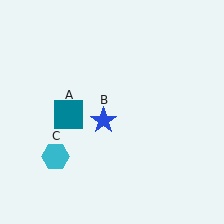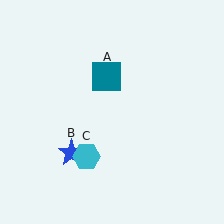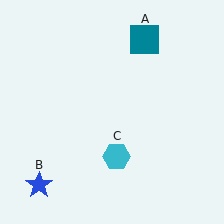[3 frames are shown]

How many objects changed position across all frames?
3 objects changed position: teal square (object A), blue star (object B), cyan hexagon (object C).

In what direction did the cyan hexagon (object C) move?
The cyan hexagon (object C) moved right.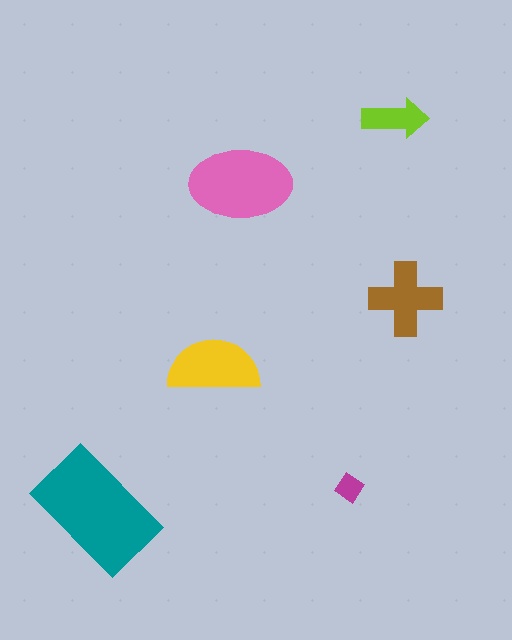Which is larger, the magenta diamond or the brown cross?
The brown cross.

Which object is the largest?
The teal rectangle.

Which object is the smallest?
The magenta diamond.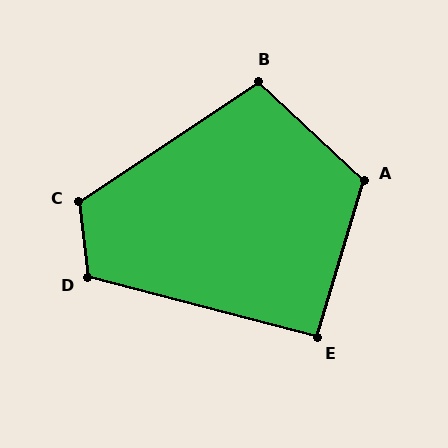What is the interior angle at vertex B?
Approximately 103 degrees (obtuse).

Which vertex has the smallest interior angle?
E, at approximately 92 degrees.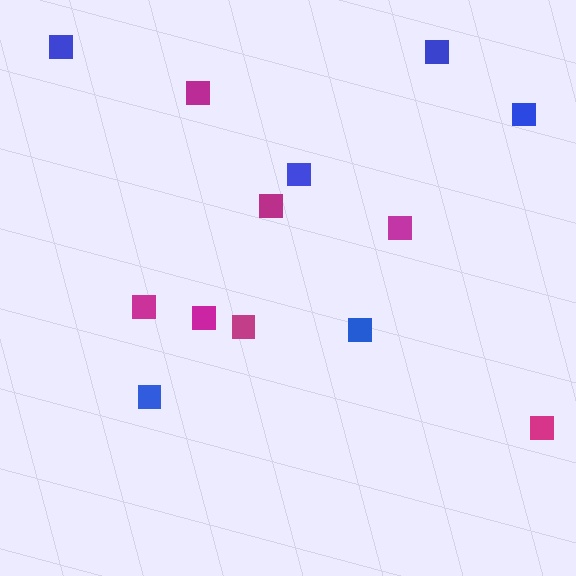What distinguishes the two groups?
There are 2 groups: one group of magenta squares (7) and one group of blue squares (6).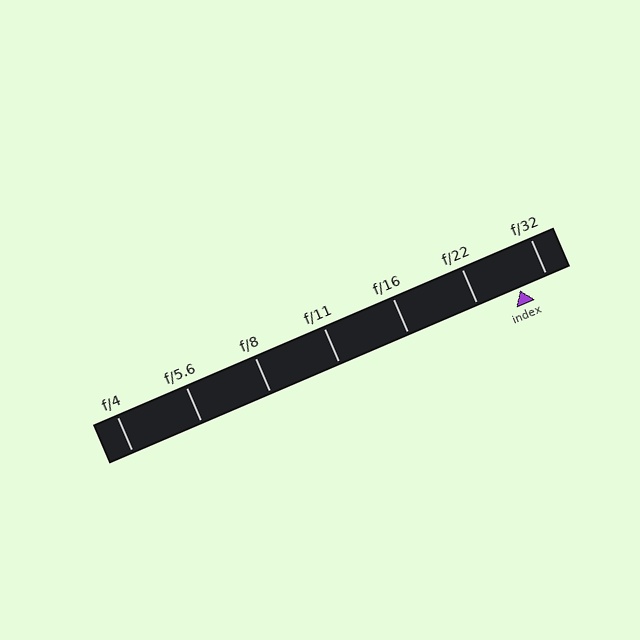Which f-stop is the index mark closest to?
The index mark is closest to f/32.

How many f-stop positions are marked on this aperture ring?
There are 7 f-stop positions marked.